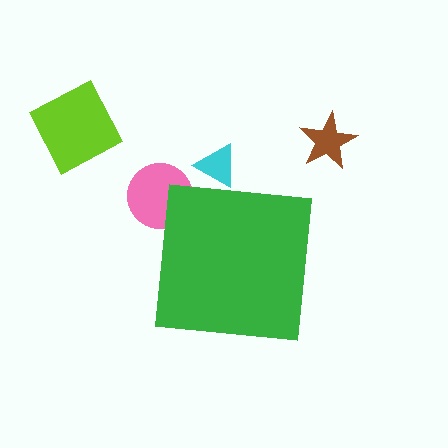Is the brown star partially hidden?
No, the brown star is fully visible.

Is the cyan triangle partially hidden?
Yes, the cyan triangle is partially hidden behind the green square.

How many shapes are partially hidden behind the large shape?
2 shapes are partially hidden.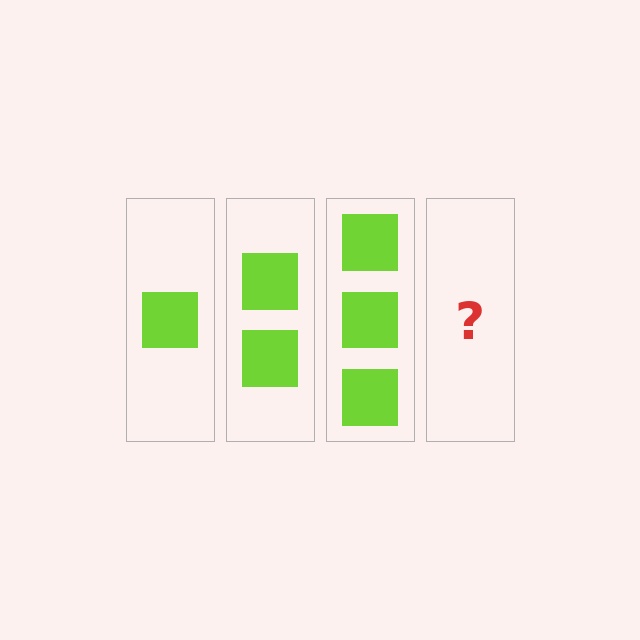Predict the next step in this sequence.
The next step is 4 squares.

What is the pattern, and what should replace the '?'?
The pattern is that each step adds one more square. The '?' should be 4 squares.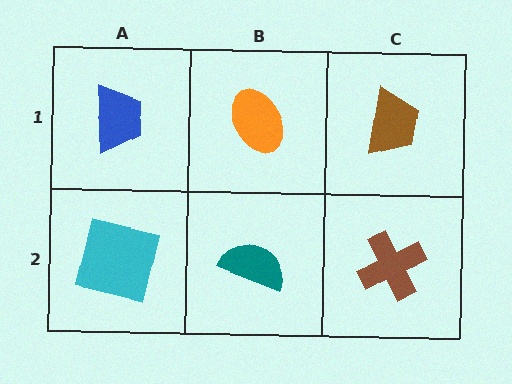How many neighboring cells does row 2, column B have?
3.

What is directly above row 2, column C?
A brown trapezoid.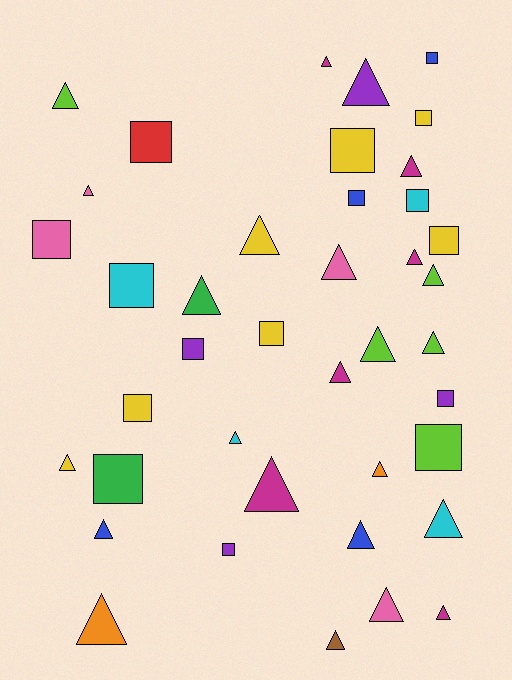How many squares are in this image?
There are 16 squares.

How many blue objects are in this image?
There are 4 blue objects.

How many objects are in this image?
There are 40 objects.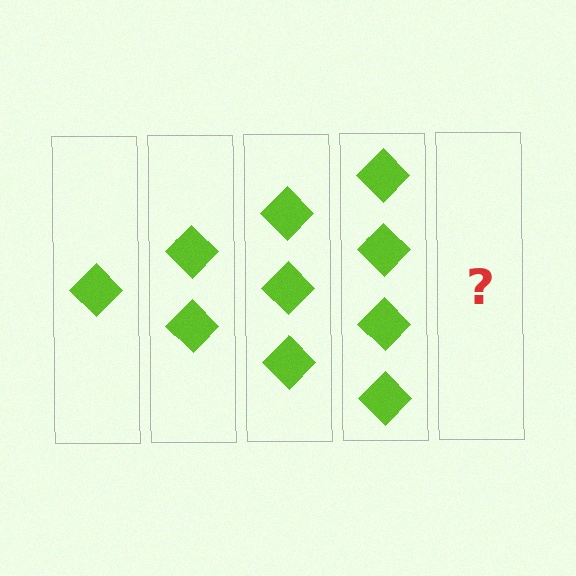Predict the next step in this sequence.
The next step is 5 diamonds.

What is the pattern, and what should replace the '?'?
The pattern is that each step adds one more diamond. The '?' should be 5 diamonds.